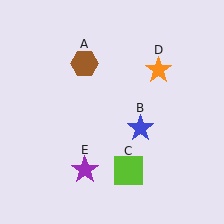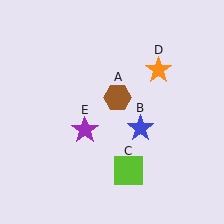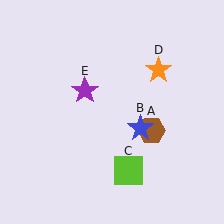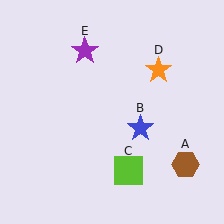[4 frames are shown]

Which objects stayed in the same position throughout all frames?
Blue star (object B) and lime square (object C) and orange star (object D) remained stationary.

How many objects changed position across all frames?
2 objects changed position: brown hexagon (object A), purple star (object E).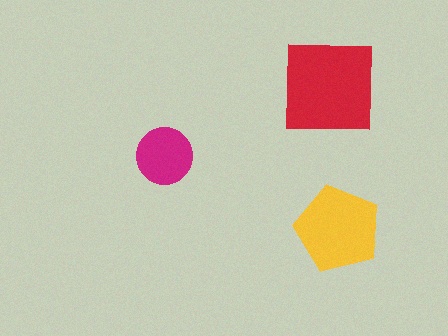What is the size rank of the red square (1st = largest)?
1st.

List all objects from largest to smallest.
The red square, the yellow pentagon, the magenta circle.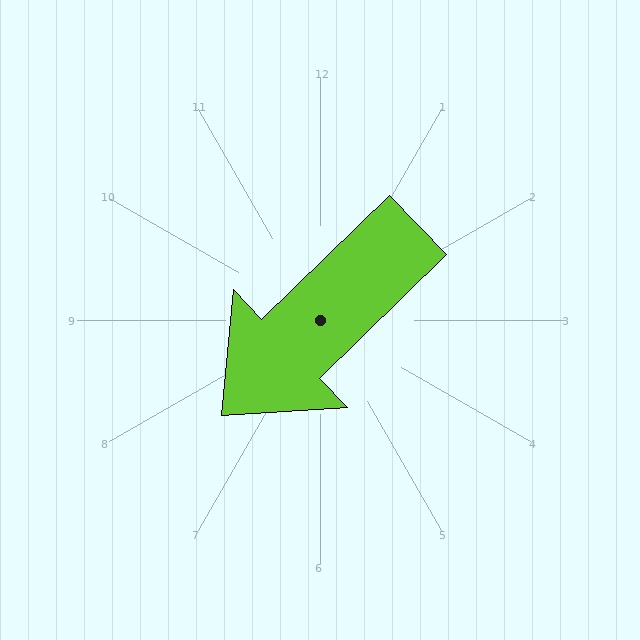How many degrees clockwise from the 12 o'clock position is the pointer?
Approximately 226 degrees.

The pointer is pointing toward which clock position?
Roughly 8 o'clock.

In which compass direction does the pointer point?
Southwest.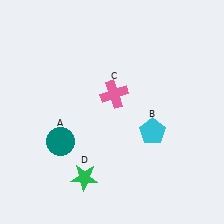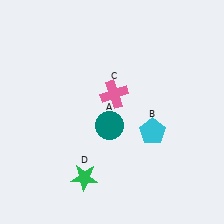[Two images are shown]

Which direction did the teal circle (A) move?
The teal circle (A) moved right.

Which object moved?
The teal circle (A) moved right.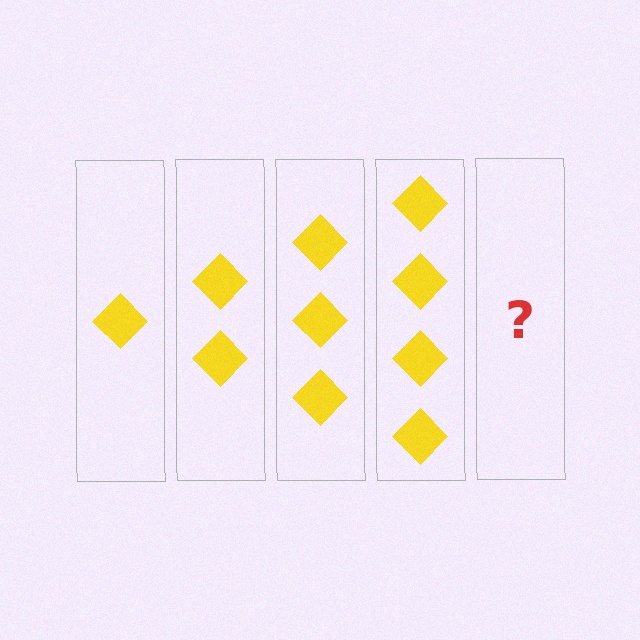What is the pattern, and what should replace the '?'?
The pattern is that each step adds one more diamond. The '?' should be 5 diamonds.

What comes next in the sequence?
The next element should be 5 diamonds.